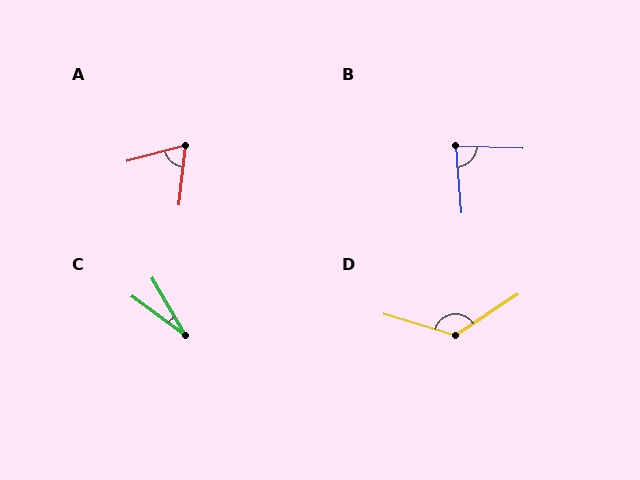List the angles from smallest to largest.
C (23°), A (69°), B (83°), D (129°).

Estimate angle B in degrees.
Approximately 83 degrees.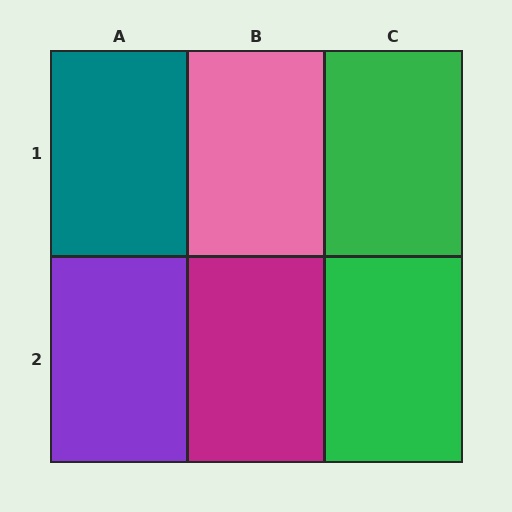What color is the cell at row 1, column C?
Green.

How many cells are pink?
1 cell is pink.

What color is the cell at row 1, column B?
Pink.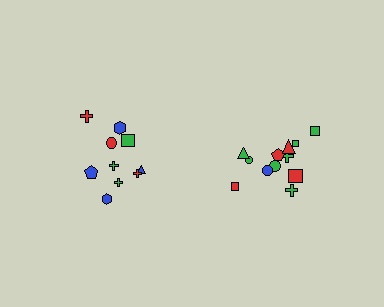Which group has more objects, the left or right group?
The right group.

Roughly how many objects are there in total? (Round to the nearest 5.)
Roughly 20 objects in total.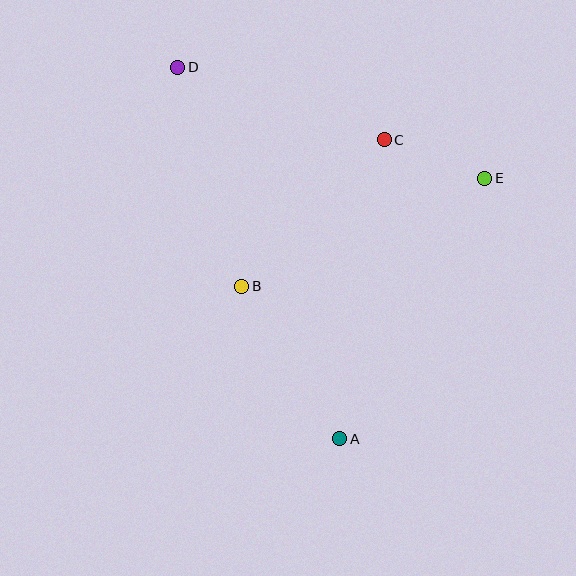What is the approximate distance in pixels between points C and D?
The distance between C and D is approximately 219 pixels.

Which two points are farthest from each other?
Points A and D are farthest from each other.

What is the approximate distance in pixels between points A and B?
The distance between A and B is approximately 181 pixels.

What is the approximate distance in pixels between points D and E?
The distance between D and E is approximately 326 pixels.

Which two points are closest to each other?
Points C and E are closest to each other.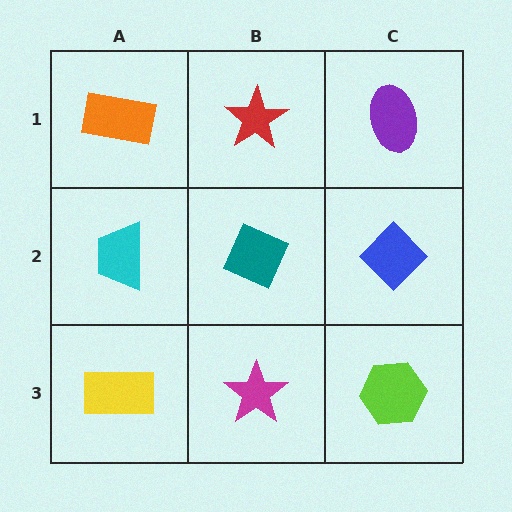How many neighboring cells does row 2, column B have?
4.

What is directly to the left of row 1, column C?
A red star.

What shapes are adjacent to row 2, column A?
An orange rectangle (row 1, column A), a yellow rectangle (row 3, column A), a teal diamond (row 2, column B).